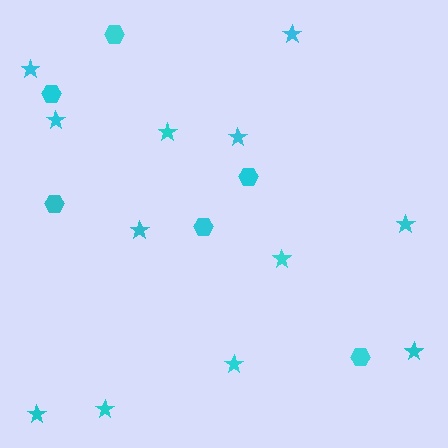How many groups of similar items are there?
There are 2 groups: one group of stars (12) and one group of hexagons (6).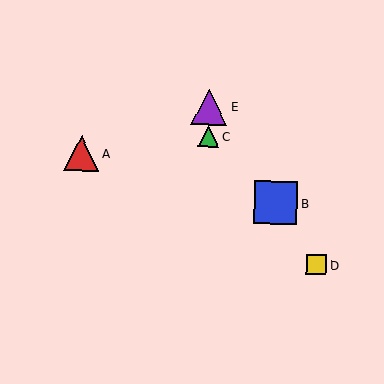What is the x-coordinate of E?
Object E is at x≈209.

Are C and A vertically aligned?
No, C is at x≈209 and A is at x≈81.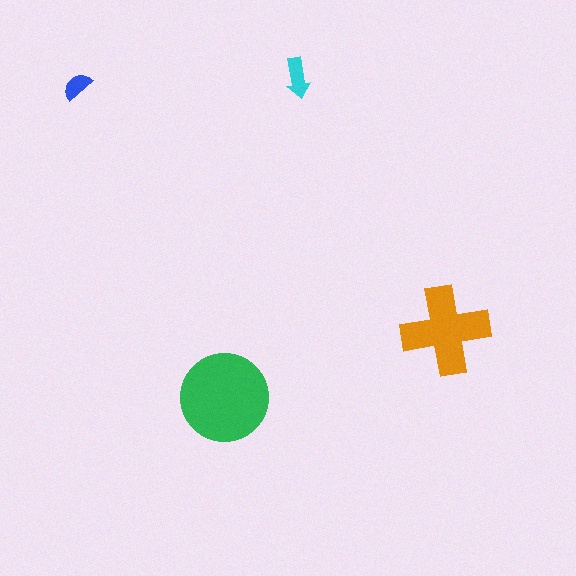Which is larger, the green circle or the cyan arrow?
The green circle.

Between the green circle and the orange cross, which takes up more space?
The green circle.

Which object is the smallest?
The blue semicircle.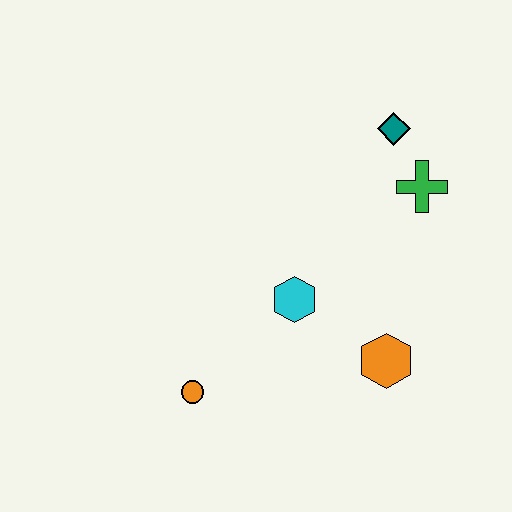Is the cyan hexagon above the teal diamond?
No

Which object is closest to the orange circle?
The cyan hexagon is closest to the orange circle.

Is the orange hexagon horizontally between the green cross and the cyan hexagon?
Yes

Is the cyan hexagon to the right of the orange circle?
Yes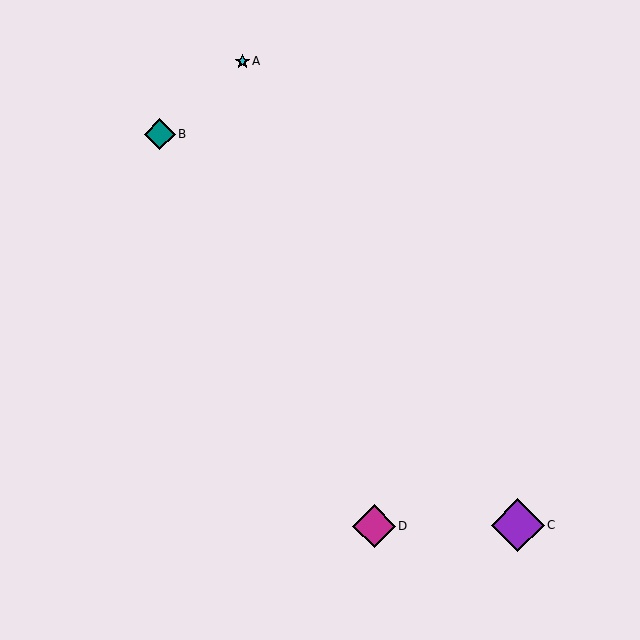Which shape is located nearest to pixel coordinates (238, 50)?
The cyan star (labeled A) at (243, 61) is nearest to that location.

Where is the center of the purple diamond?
The center of the purple diamond is at (518, 525).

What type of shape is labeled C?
Shape C is a purple diamond.